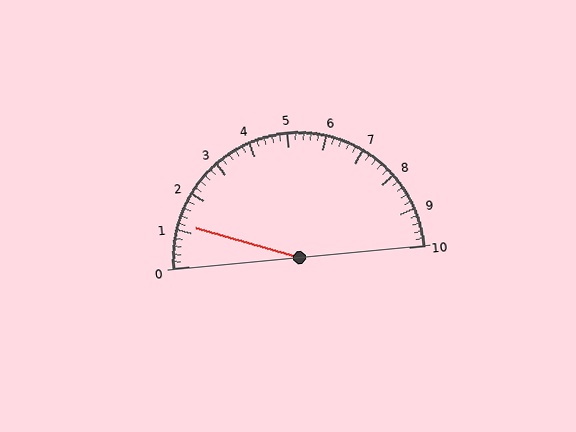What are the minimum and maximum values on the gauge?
The gauge ranges from 0 to 10.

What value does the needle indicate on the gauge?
The needle indicates approximately 1.2.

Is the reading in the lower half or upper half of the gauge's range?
The reading is in the lower half of the range (0 to 10).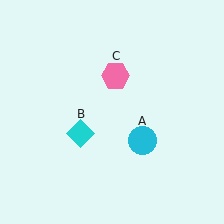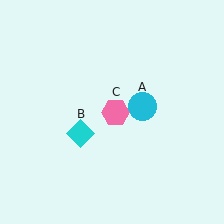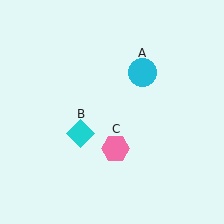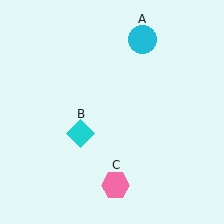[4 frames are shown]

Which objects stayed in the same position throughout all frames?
Cyan diamond (object B) remained stationary.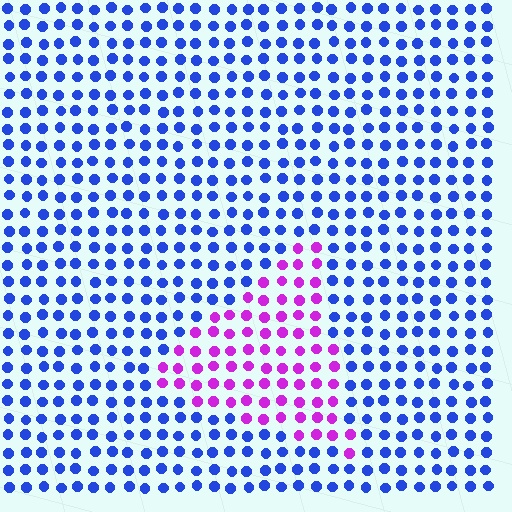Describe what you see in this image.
The image is filled with small blue elements in a uniform arrangement. A triangle-shaped region is visible where the elements are tinted to a slightly different hue, forming a subtle color boundary.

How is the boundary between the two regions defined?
The boundary is defined purely by a slight shift in hue (about 67 degrees). Spacing, size, and orientation are identical on both sides.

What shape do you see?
I see a triangle.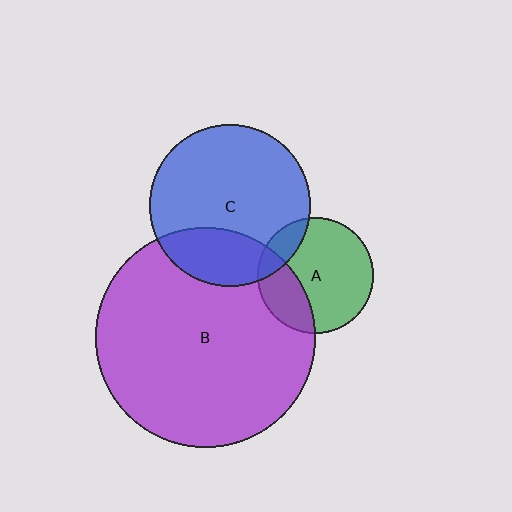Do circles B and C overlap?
Yes.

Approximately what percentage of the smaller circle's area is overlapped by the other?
Approximately 25%.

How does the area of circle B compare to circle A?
Approximately 3.6 times.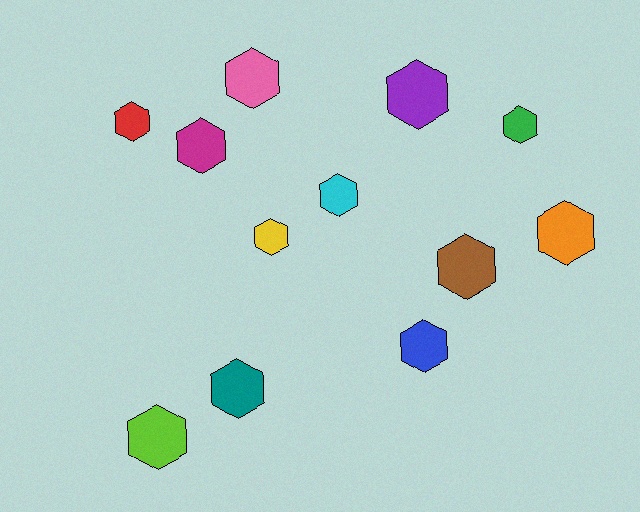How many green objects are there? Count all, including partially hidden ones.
There is 1 green object.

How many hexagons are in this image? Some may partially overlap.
There are 12 hexagons.